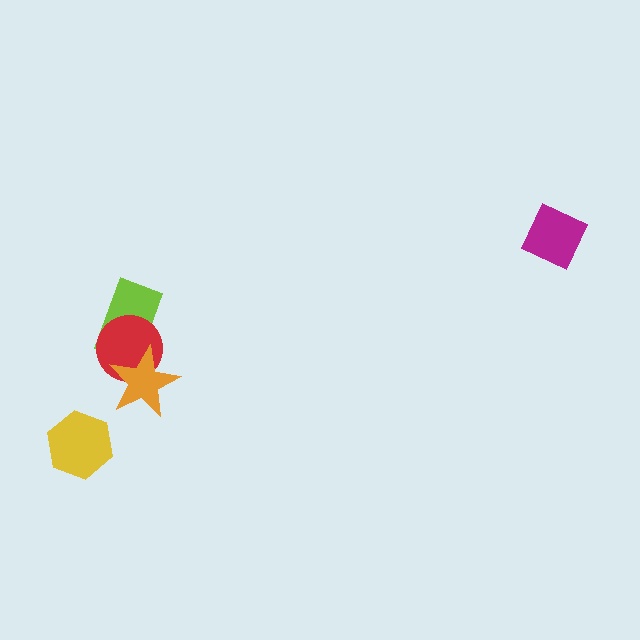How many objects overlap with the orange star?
2 objects overlap with the orange star.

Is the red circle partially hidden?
Yes, it is partially covered by another shape.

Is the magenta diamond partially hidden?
No, no other shape covers it.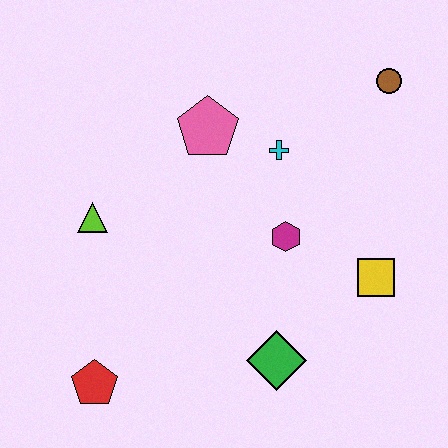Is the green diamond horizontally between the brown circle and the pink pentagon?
Yes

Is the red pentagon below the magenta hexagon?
Yes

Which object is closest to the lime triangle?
The pink pentagon is closest to the lime triangle.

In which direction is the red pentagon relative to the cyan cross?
The red pentagon is below the cyan cross.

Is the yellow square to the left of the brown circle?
Yes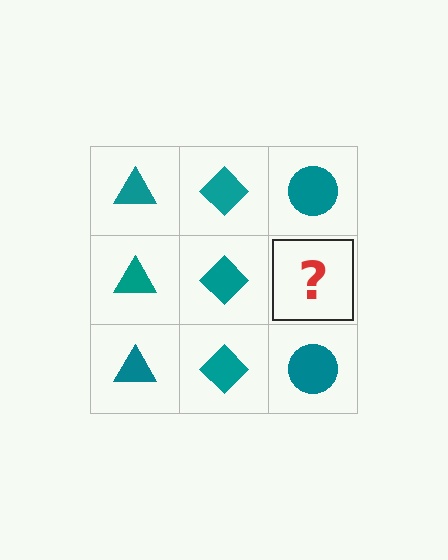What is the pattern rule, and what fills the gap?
The rule is that each column has a consistent shape. The gap should be filled with a teal circle.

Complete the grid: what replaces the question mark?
The question mark should be replaced with a teal circle.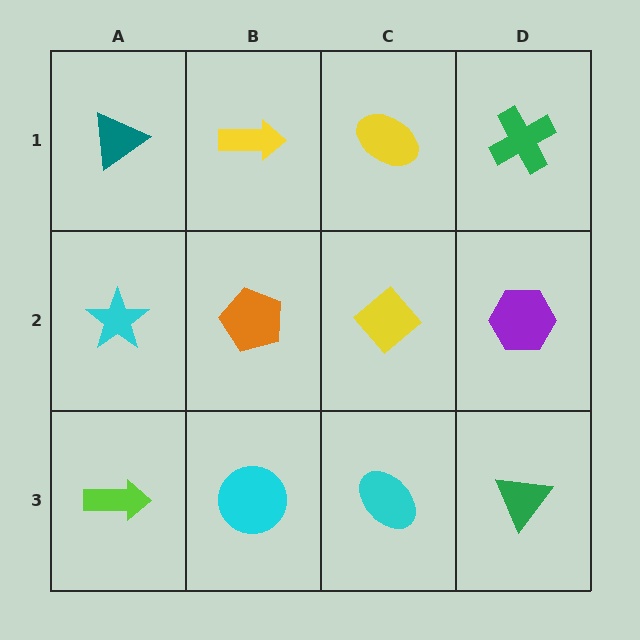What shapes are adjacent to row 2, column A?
A teal triangle (row 1, column A), a lime arrow (row 3, column A), an orange pentagon (row 2, column B).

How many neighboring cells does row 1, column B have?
3.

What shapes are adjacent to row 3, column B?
An orange pentagon (row 2, column B), a lime arrow (row 3, column A), a cyan ellipse (row 3, column C).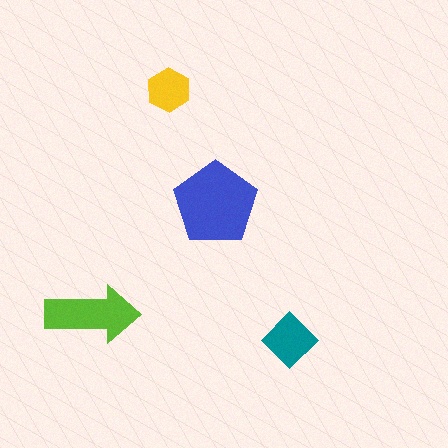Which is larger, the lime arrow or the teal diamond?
The lime arrow.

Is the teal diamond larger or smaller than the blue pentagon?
Smaller.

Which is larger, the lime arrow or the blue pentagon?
The blue pentagon.